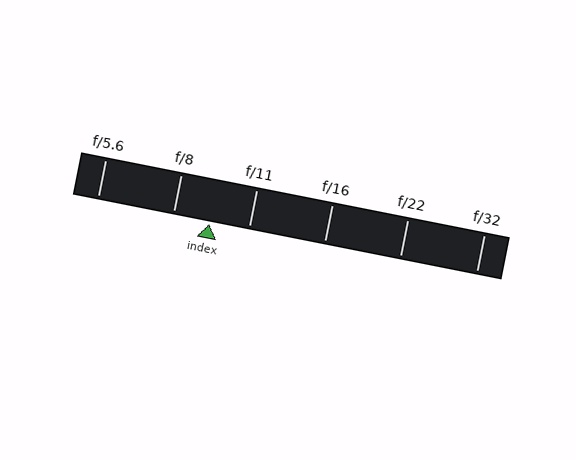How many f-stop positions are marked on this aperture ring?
There are 6 f-stop positions marked.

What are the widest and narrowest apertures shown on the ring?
The widest aperture shown is f/5.6 and the narrowest is f/32.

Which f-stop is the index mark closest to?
The index mark is closest to f/8.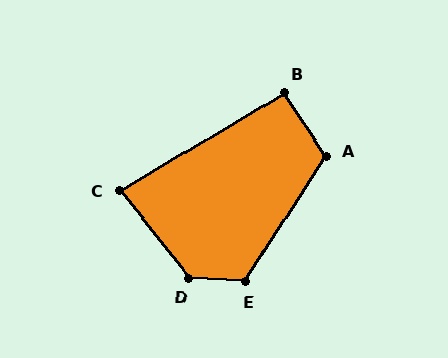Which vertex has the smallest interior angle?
C, at approximately 82 degrees.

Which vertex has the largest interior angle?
D, at approximately 132 degrees.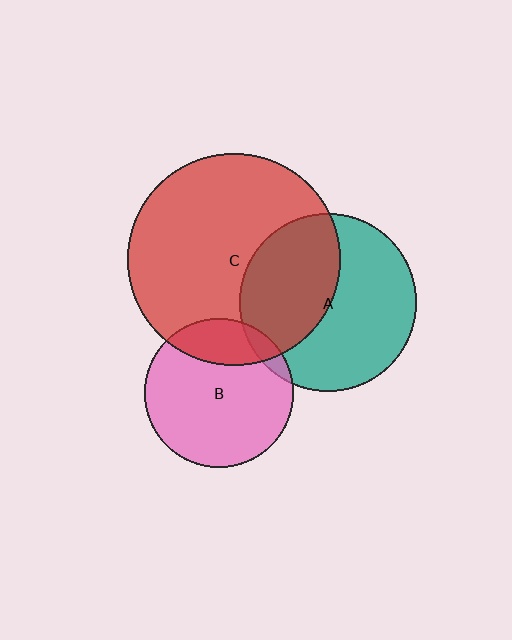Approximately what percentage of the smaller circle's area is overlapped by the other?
Approximately 45%.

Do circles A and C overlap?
Yes.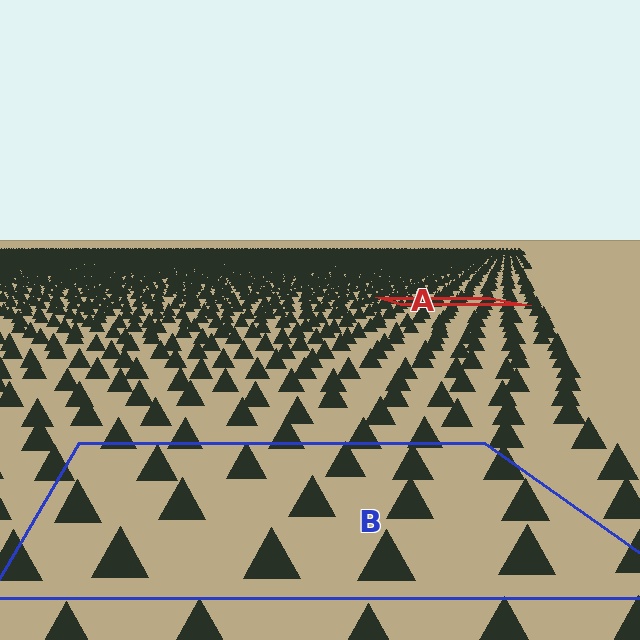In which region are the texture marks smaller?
The texture marks are smaller in region A, because it is farther away.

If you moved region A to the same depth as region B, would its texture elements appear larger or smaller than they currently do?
They would appear larger. At a closer depth, the same texture elements are projected at a bigger on-screen size.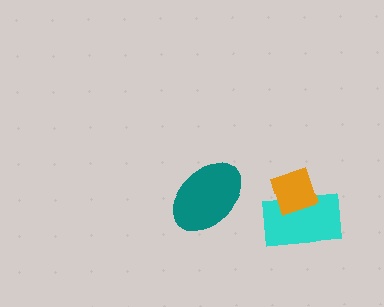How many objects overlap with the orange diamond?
1 object overlaps with the orange diamond.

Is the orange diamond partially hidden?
No, no other shape covers it.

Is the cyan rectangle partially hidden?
Yes, it is partially covered by another shape.